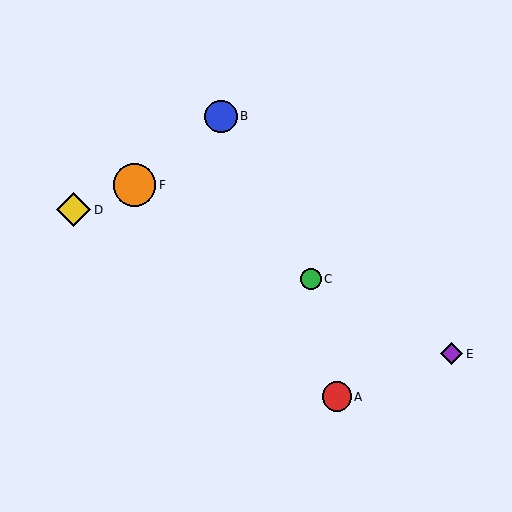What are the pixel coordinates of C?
Object C is at (311, 279).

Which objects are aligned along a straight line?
Objects C, E, F are aligned along a straight line.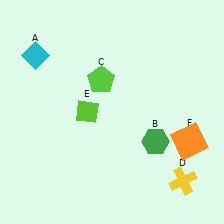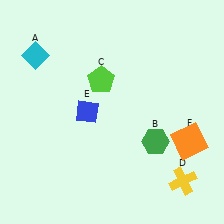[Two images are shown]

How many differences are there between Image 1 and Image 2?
There is 1 difference between the two images.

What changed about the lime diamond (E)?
In Image 1, E is lime. In Image 2, it changed to blue.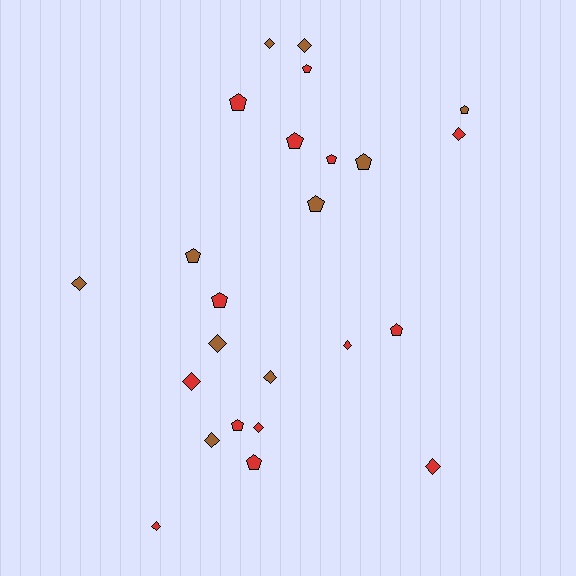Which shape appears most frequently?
Pentagon, with 12 objects.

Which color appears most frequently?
Red, with 14 objects.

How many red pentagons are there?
There are 8 red pentagons.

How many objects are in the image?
There are 24 objects.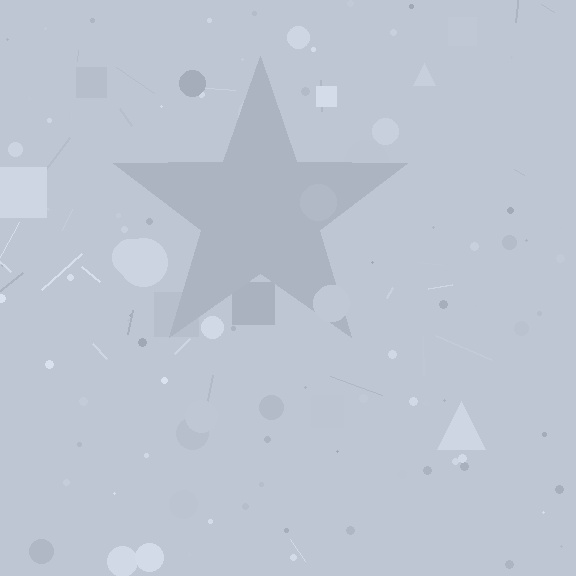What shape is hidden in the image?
A star is hidden in the image.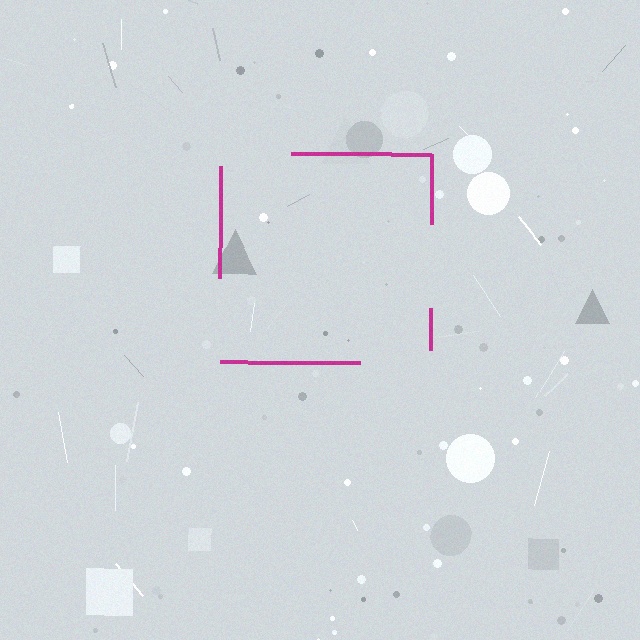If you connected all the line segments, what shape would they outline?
They would outline a square.